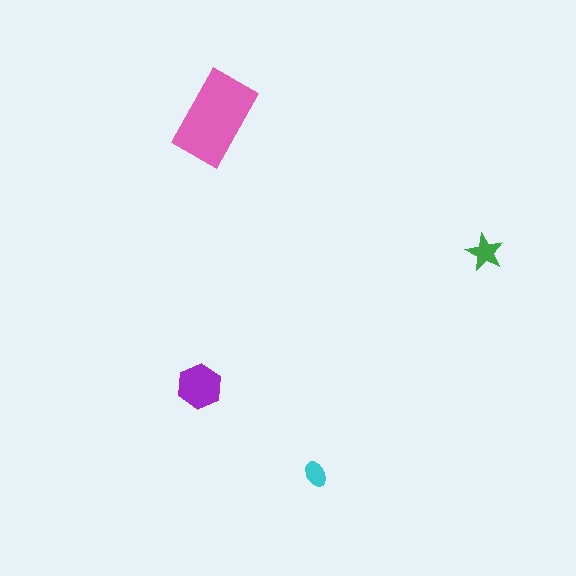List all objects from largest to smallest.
The pink rectangle, the purple hexagon, the green star, the cyan ellipse.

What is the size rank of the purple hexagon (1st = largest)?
2nd.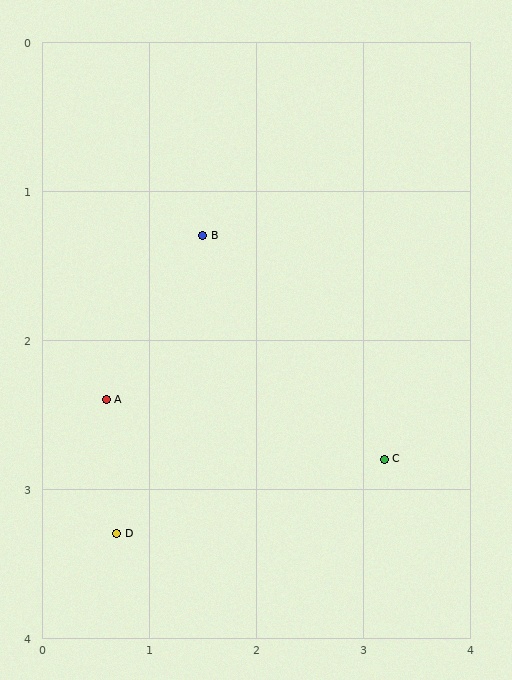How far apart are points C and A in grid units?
Points C and A are about 2.6 grid units apart.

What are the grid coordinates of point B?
Point B is at approximately (1.5, 1.3).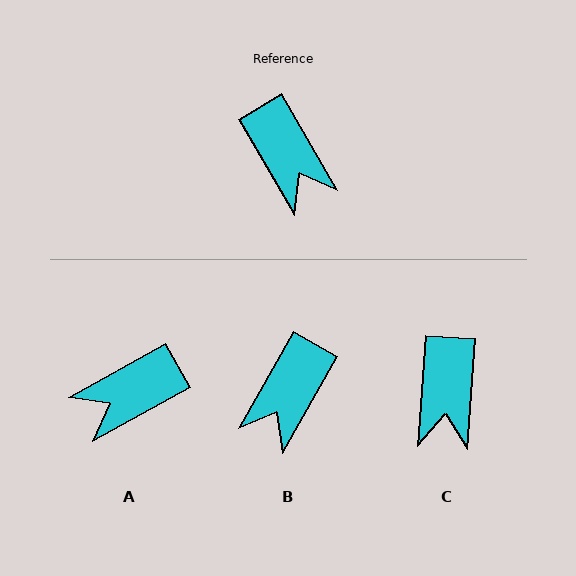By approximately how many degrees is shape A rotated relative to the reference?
Approximately 91 degrees clockwise.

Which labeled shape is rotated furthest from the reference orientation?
A, about 91 degrees away.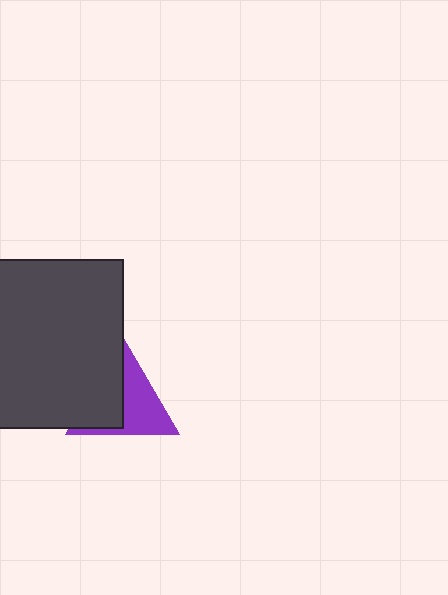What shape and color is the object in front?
The object in front is a dark gray square.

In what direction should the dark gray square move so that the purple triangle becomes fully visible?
The dark gray square should move left. That is the shortest direction to clear the overlap and leave the purple triangle fully visible.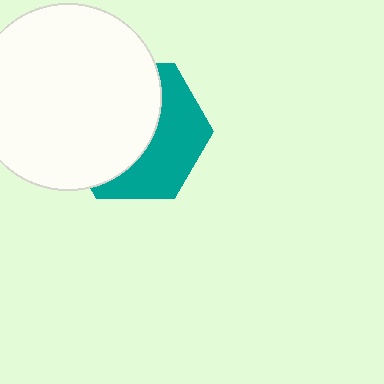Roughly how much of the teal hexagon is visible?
A small part of it is visible (roughly 43%).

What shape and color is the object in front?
The object in front is a white circle.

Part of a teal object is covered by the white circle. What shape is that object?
It is a hexagon.